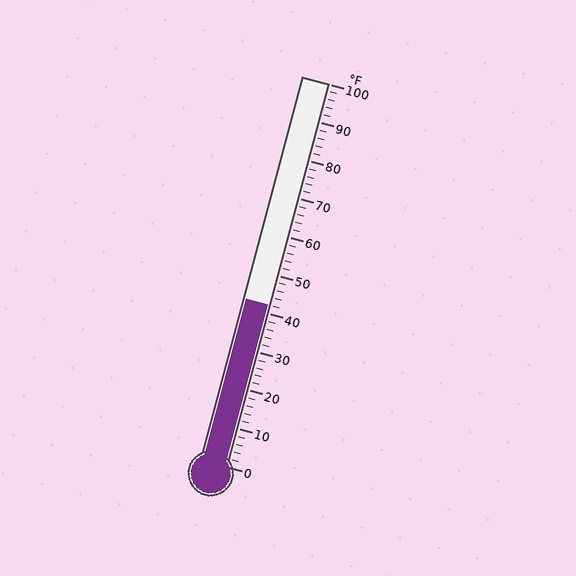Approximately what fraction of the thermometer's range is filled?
The thermometer is filled to approximately 40% of its range.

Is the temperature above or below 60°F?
The temperature is below 60°F.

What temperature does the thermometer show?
The thermometer shows approximately 42°F.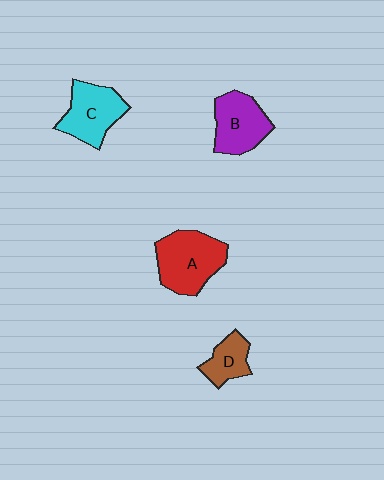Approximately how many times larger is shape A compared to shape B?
Approximately 1.2 times.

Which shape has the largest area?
Shape A (red).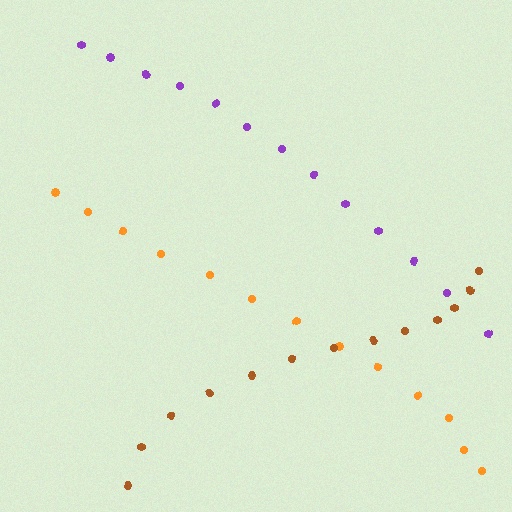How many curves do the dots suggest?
There are 3 distinct paths.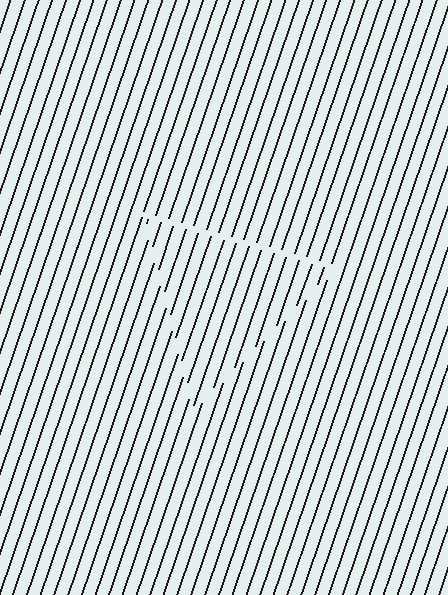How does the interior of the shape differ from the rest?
The interior of the shape contains the same grating, shifted by half a period — the contour is defined by the phase discontinuity where line-ends from the inner and outer gratings abut.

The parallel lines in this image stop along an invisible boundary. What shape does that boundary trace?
An illusory triangle. The interior of the shape contains the same grating, shifted by half a period — the contour is defined by the phase discontinuity where line-ends from the inner and outer gratings abut.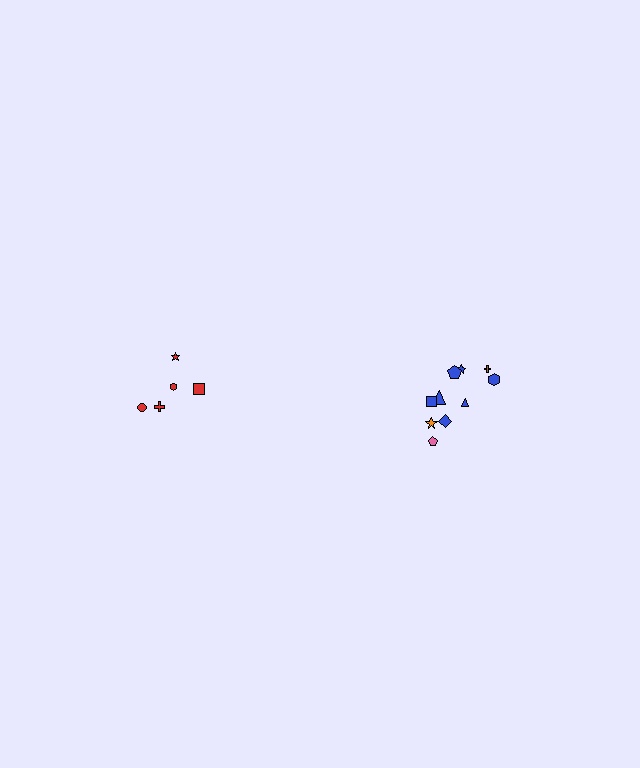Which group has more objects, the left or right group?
The right group.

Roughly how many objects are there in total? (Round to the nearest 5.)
Roughly 15 objects in total.